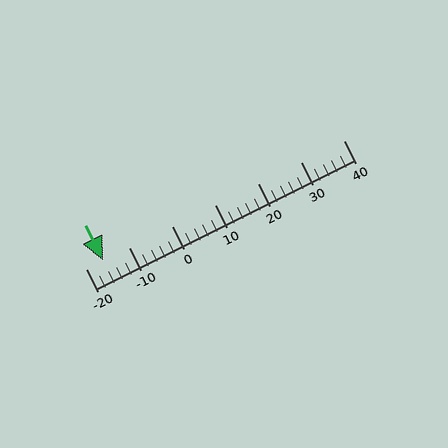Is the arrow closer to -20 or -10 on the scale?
The arrow is closer to -20.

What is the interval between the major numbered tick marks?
The major tick marks are spaced 10 units apart.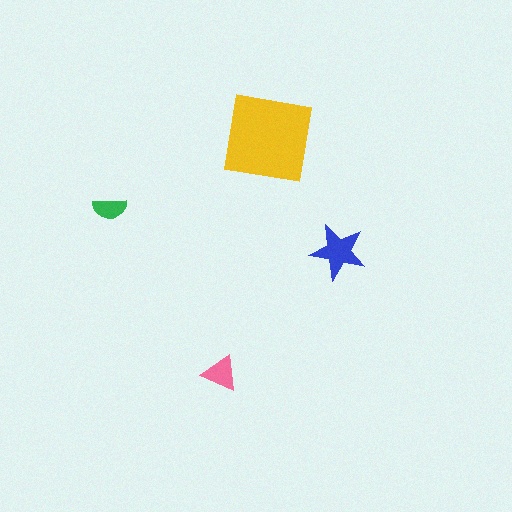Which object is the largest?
The yellow square.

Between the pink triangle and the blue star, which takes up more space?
The blue star.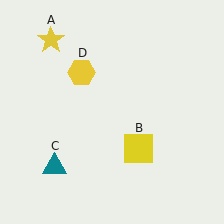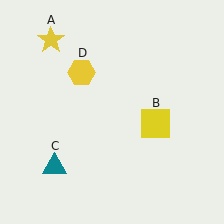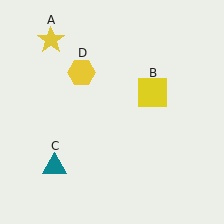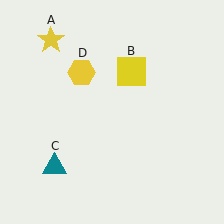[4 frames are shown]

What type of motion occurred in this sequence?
The yellow square (object B) rotated counterclockwise around the center of the scene.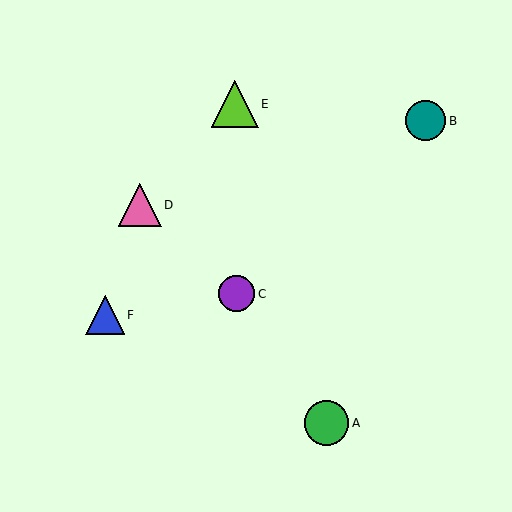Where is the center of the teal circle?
The center of the teal circle is at (426, 121).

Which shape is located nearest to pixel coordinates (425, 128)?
The teal circle (labeled B) at (426, 121) is nearest to that location.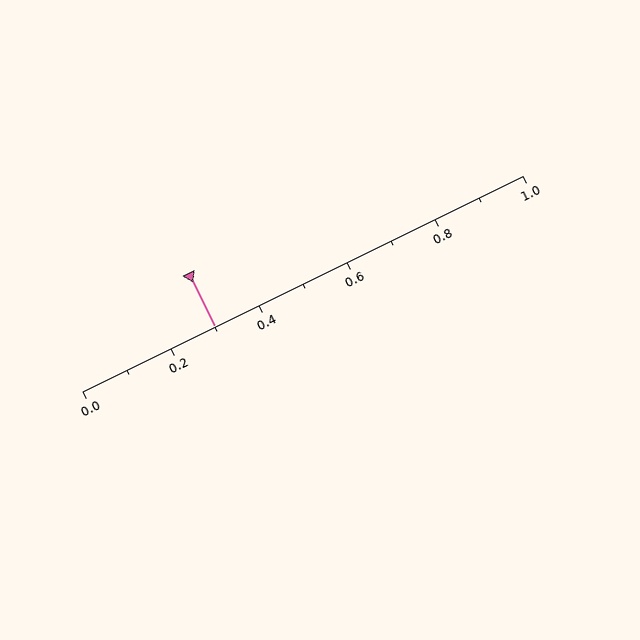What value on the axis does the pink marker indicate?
The marker indicates approximately 0.3.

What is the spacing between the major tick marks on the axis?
The major ticks are spaced 0.2 apart.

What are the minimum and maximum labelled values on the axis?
The axis runs from 0.0 to 1.0.